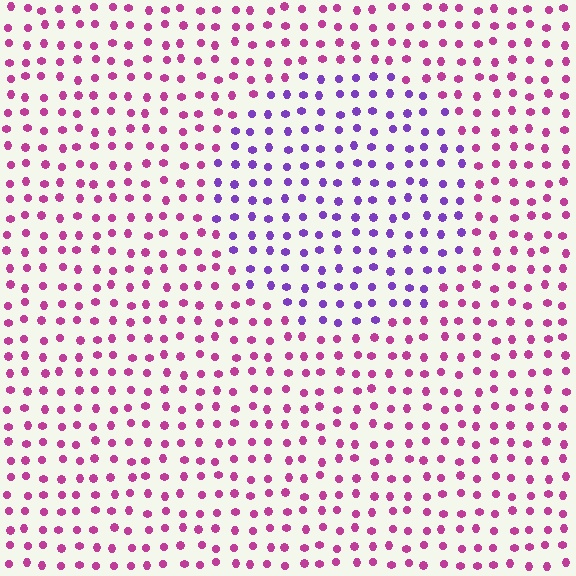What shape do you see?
I see a circle.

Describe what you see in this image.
The image is filled with small magenta elements in a uniform arrangement. A circle-shaped region is visible where the elements are tinted to a slightly different hue, forming a subtle color boundary.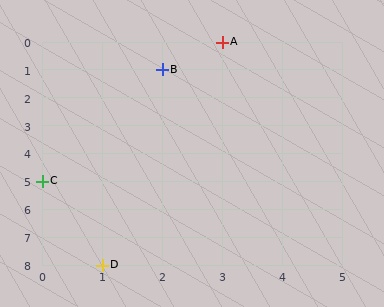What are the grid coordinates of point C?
Point C is at grid coordinates (0, 5).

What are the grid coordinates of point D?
Point D is at grid coordinates (1, 8).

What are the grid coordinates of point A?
Point A is at grid coordinates (3, 0).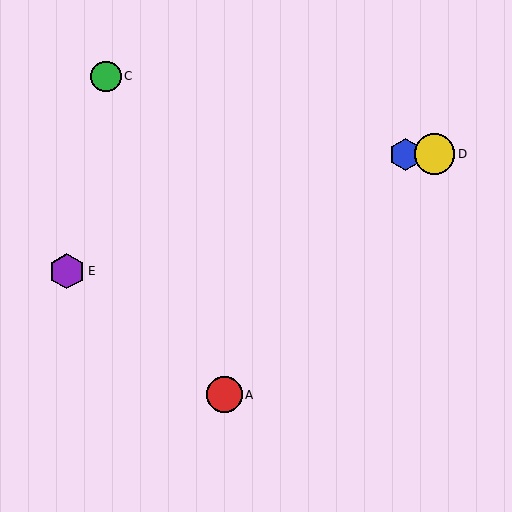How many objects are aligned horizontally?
2 objects (B, D) are aligned horizontally.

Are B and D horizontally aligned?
Yes, both are at y≈154.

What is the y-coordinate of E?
Object E is at y≈271.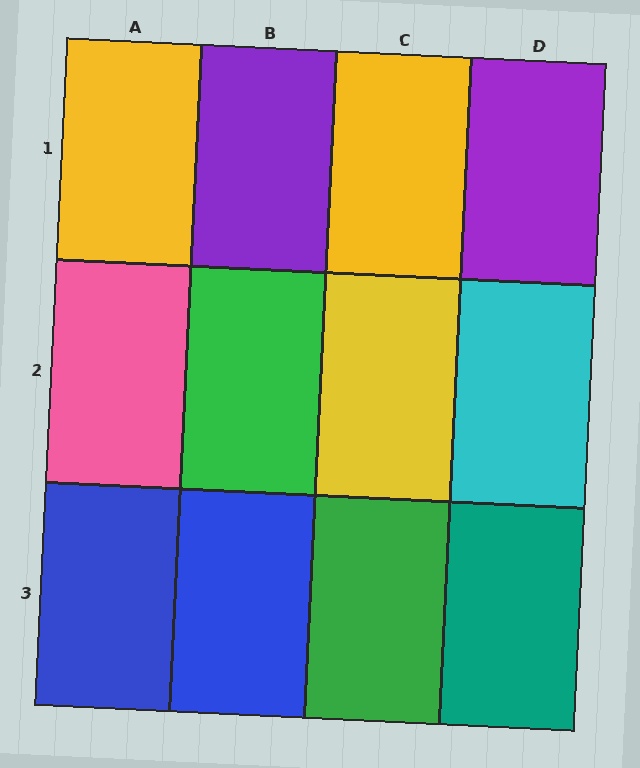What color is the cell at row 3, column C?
Green.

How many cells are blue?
2 cells are blue.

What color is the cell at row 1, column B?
Purple.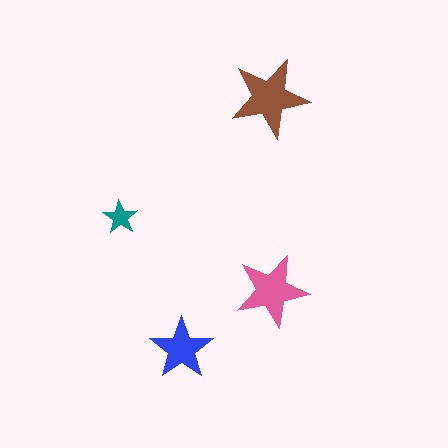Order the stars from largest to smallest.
the brown one, the pink one, the blue one, the teal one.